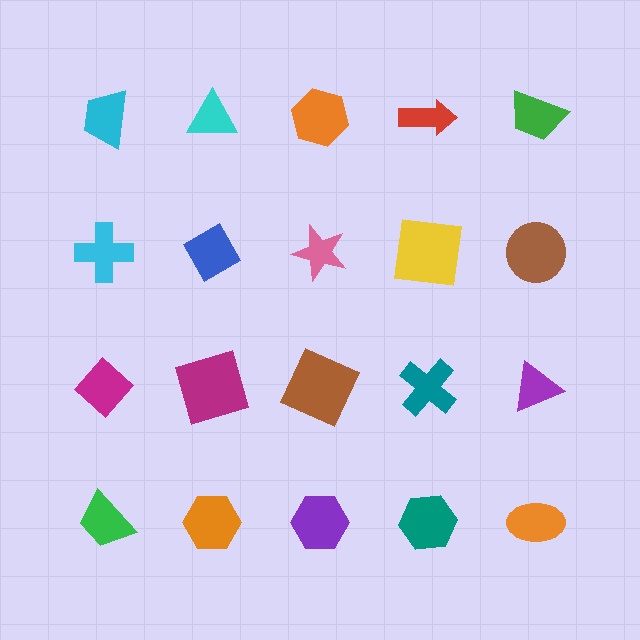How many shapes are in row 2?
5 shapes.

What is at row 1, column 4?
A red arrow.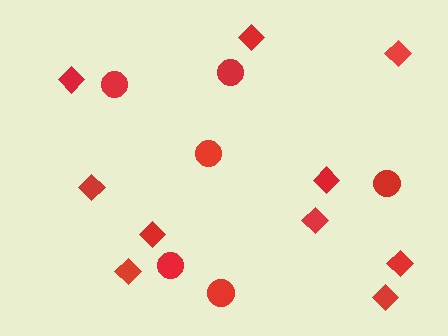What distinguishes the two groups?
There are 2 groups: one group of circles (6) and one group of diamonds (10).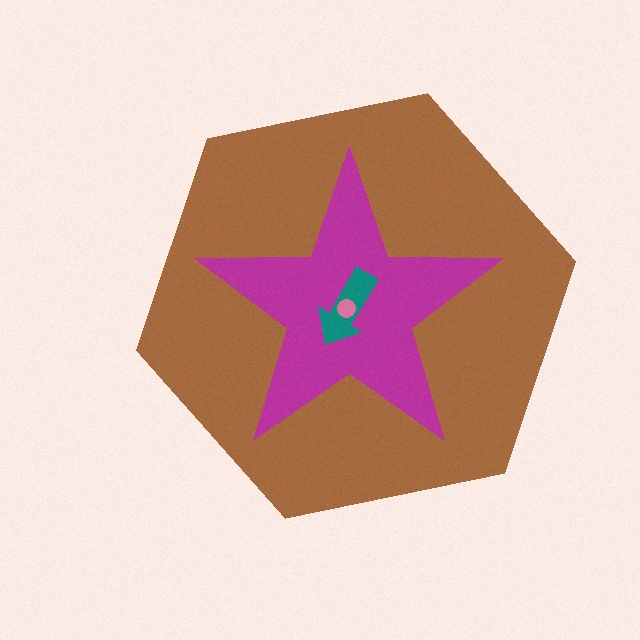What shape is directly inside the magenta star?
The teal arrow.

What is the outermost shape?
The brown hexagon.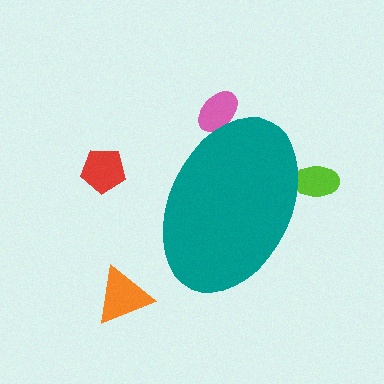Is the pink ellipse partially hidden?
Yes, the pink ellipse is partially hidden behind the teal ellipse.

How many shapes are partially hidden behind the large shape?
2 shapes are partially hidden.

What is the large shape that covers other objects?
A teal ellipse.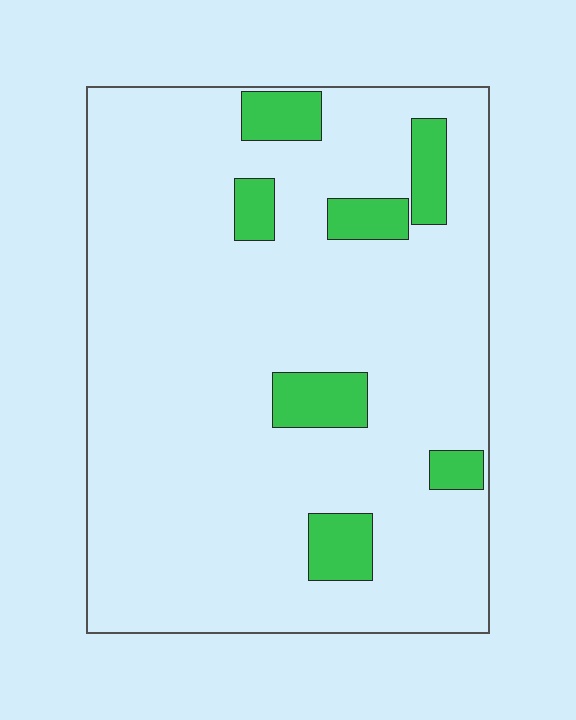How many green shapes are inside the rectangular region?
7.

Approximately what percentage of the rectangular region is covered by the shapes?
Approximately 10%.